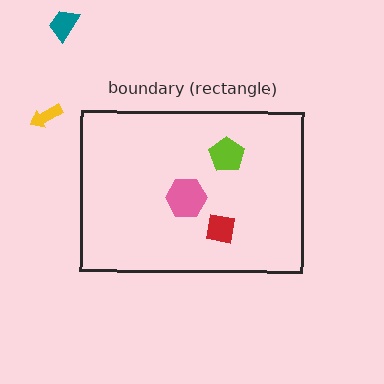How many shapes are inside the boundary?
3 inside, 2 outside.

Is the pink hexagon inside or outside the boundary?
Inside.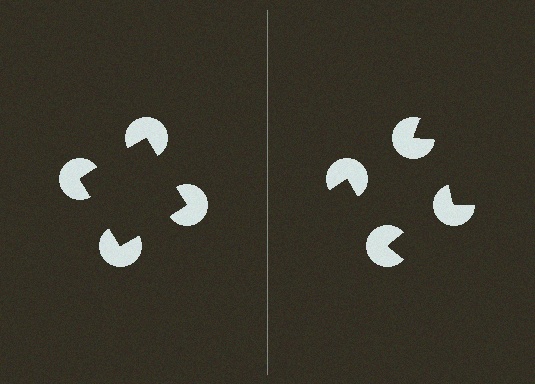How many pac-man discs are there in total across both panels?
8 — 4 on each side.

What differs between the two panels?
The pac-man discs are positioned identically on both sides; only the wedge orientations differ. On the left they align to a square; on the right they are misaligned.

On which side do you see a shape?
An illusory square appears on the left side. On the right side the wedge cuts are rotated, so no coherent shape forms.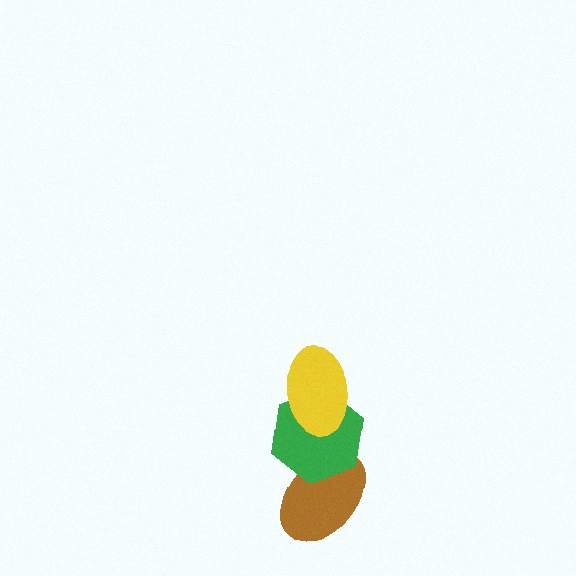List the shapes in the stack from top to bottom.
From top to bottom: the yellow ellipse, the green hexagon, the brown ellipse.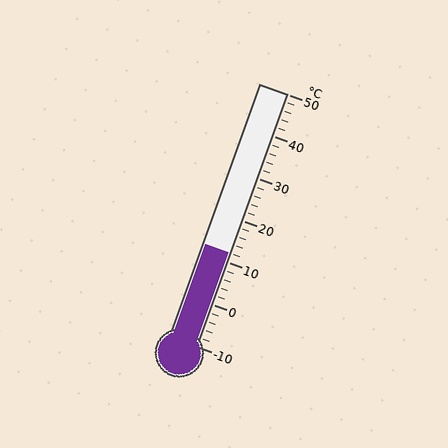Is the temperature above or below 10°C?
The temperature is above 10°C.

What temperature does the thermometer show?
The thermometer shows approximately 12°C.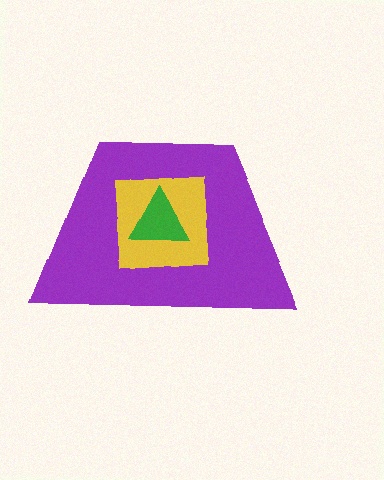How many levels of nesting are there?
3.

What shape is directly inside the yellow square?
The green triangle.